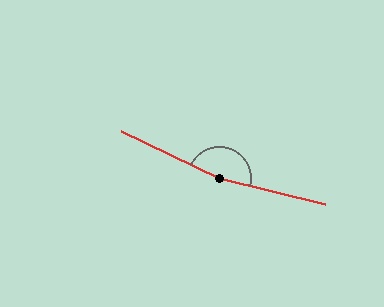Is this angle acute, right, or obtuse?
It is obtuse.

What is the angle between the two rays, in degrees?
Approximately 169 degrees.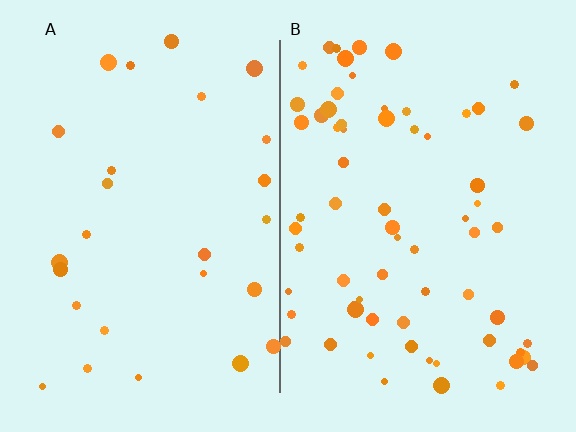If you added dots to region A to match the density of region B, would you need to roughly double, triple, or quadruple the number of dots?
Approximately triple.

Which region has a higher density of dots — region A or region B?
B (the right).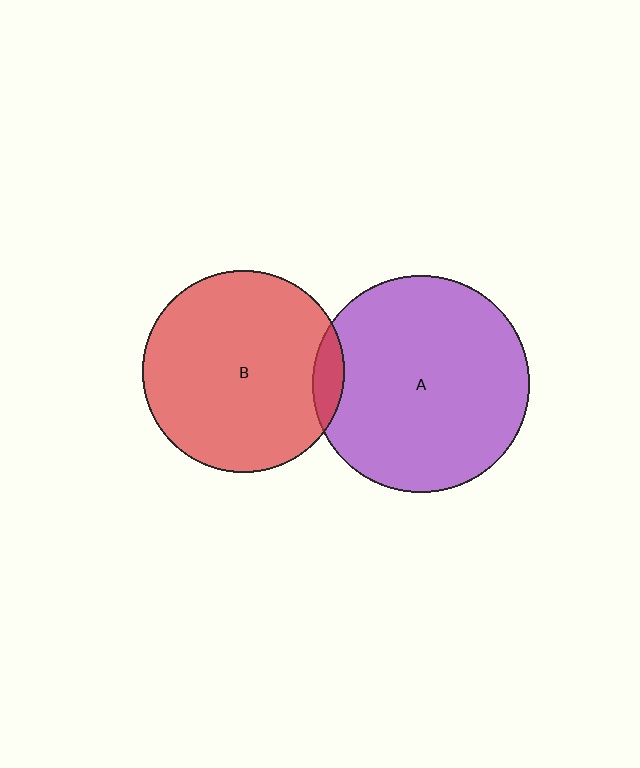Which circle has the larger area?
Circle A (purple).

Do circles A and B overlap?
Yes.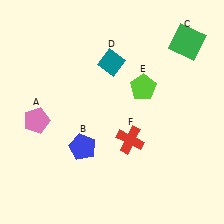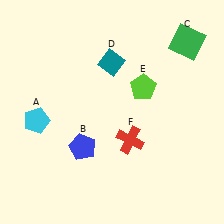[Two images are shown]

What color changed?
The pentagon (A) changed from pink in Image 1 to cyan in Image 2.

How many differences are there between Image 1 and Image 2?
There is 1 difference between the two images.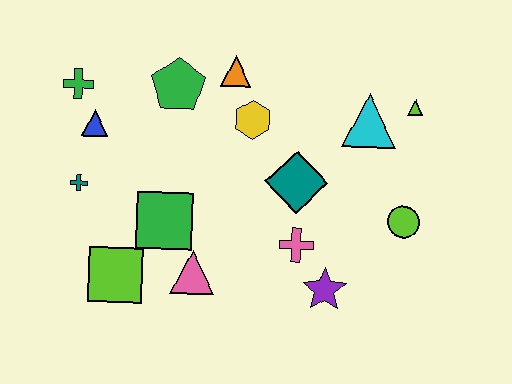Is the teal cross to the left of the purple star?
Yes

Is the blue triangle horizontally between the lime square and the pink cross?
No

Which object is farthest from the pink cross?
The green cross is farthest from the pink cross.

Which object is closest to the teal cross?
The blue triangle is closest to the teal cross.